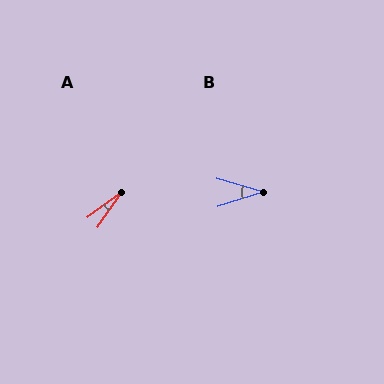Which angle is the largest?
B, at approximately 35 degrees.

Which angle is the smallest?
A, at approximately 19 degrees.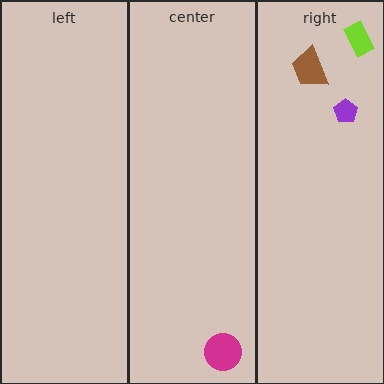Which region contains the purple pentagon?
The right region.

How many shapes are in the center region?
1.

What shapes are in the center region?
The magenta circle.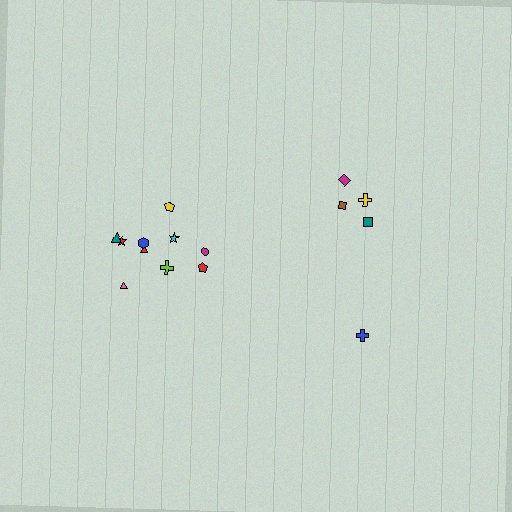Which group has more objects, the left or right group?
The left group.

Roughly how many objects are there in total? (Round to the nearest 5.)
Roughly 15 objects in total.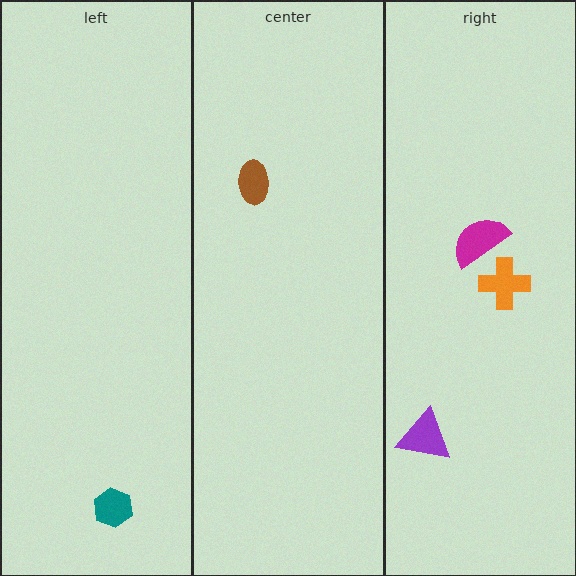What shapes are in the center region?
The brown ellipse.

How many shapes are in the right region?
3.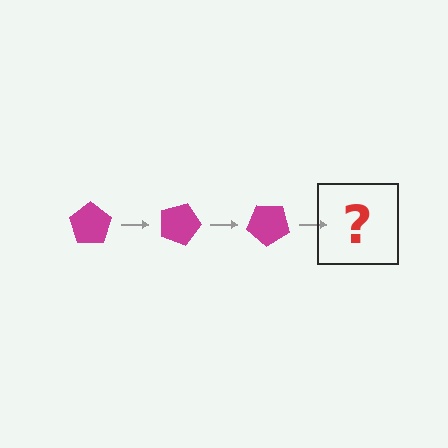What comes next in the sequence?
The next element should be a magenta pentagon rotated 60 degrees.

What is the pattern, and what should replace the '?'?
The pattern is that the pentagon rotates 20 degrees each step. The '?' should be a magenta pentagon rotated 60 degrees.